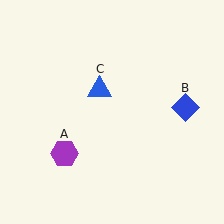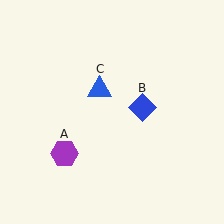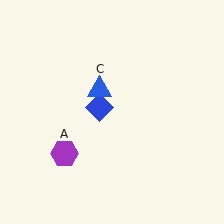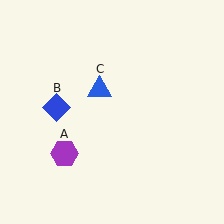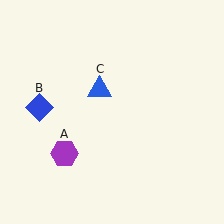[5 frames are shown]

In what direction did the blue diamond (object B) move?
The blue diamond (object B) moved left.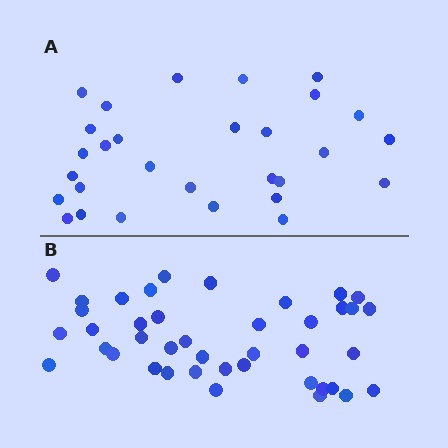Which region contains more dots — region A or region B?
Region B (the bottom region) has more dots.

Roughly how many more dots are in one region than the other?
Region B has roughly 12 or so more dots than region A.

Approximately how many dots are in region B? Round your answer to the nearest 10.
About 40 dots. (The exact count is 41, which rounds to 40.)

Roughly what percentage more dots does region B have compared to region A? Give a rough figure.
About 40% more.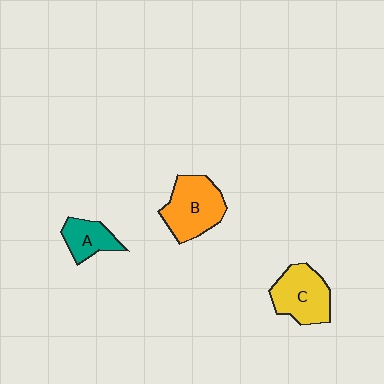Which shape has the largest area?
Shape B (orange).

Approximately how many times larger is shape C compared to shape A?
Approximately 1.6 times.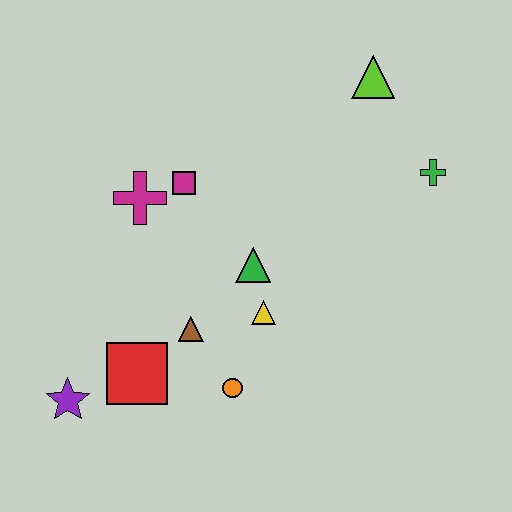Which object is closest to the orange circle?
The brown triangle is closest to the orange circle.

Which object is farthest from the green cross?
The purple star is farthest from the green cross.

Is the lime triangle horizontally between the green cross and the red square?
Yes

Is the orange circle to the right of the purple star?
Yes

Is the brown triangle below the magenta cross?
Yes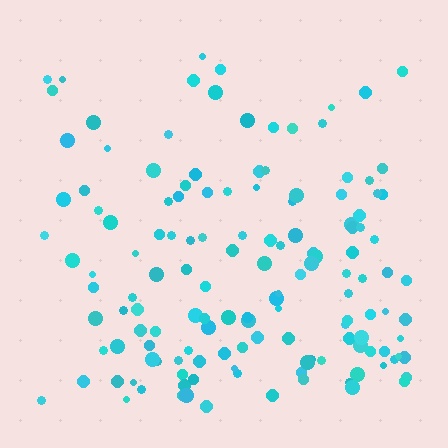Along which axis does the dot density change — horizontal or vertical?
Vertical.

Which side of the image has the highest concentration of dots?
The bottom.